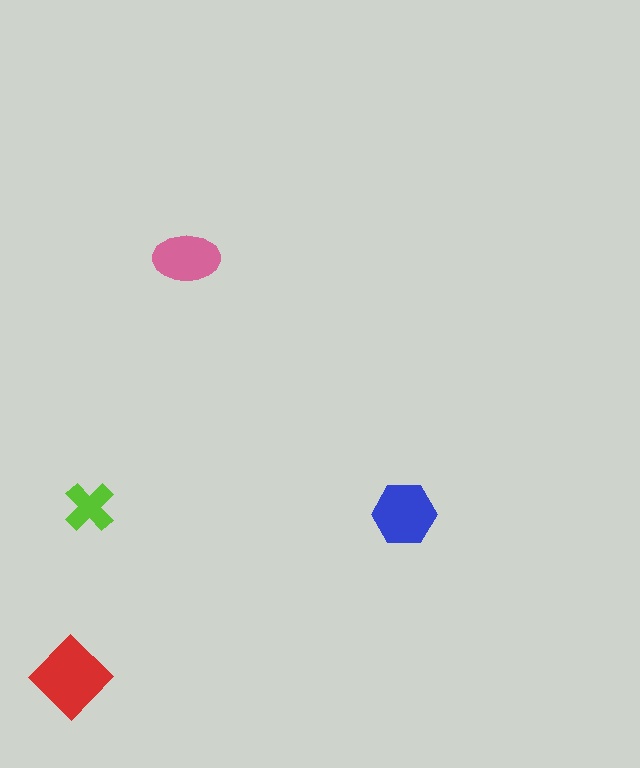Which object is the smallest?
The lime cross.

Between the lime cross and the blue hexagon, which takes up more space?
The blue hexagon.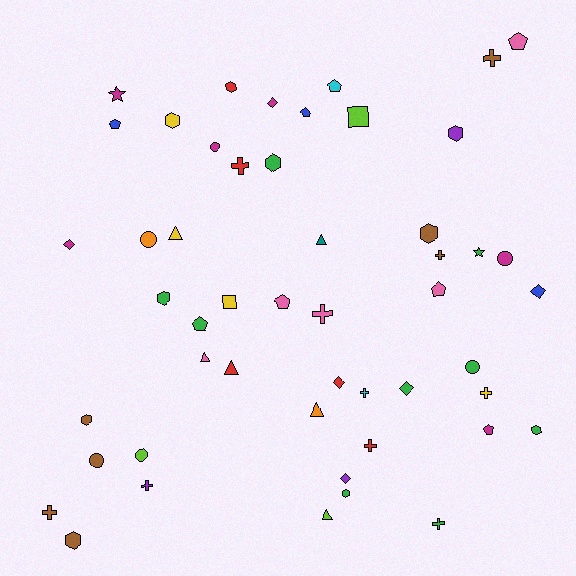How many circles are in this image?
There are 6 circles.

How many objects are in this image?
There are 50 objects.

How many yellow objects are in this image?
There are 4 yellow objects.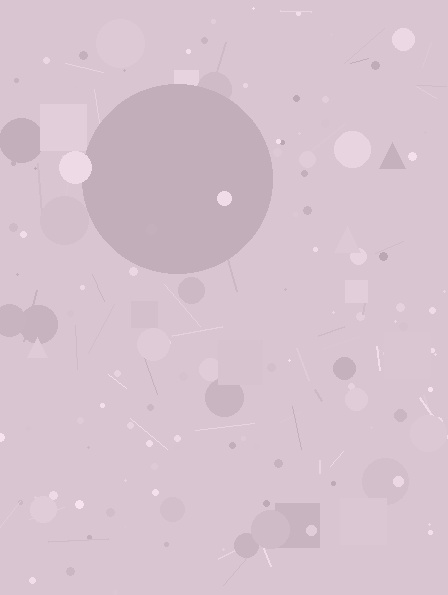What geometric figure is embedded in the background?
A circle is embedded in the background.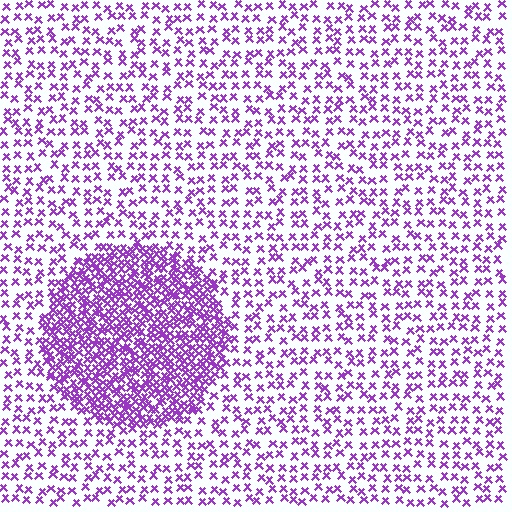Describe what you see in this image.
The image contains small purple elements arranged at two different densities. A circle-shaped region is visible where the elements are more densely packed than the surrounding area.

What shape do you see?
I see a circle.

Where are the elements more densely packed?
The elements are more densely packed inside the circle boundary.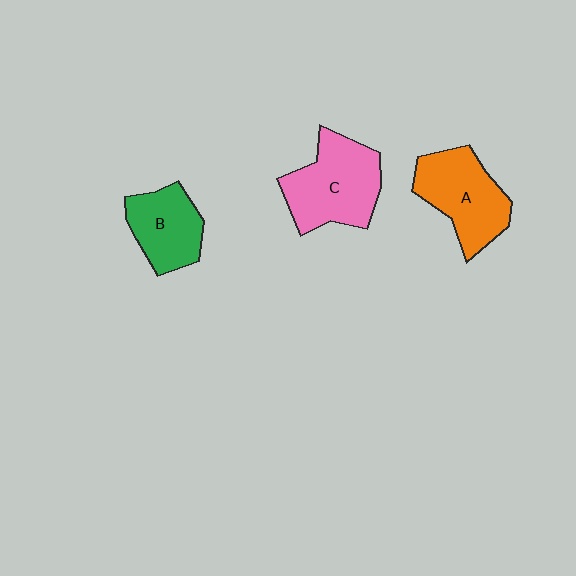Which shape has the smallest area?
Shape B (green).